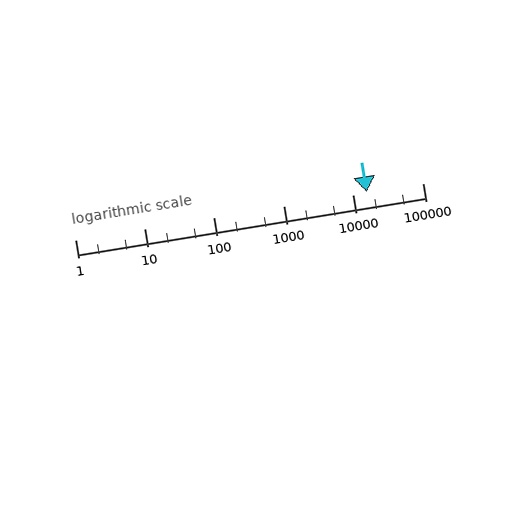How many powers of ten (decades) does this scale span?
The scale spans 5 decades, from 1 to 100000.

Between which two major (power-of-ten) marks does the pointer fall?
The pointer is between 10000 and 100000.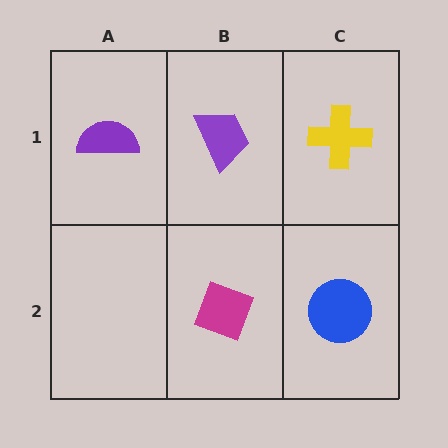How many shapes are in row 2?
2 shapes.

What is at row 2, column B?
A magenta diamond.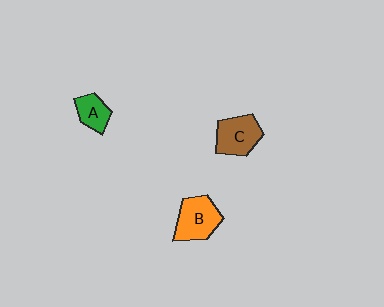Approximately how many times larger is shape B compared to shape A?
Approximately 1.8 times.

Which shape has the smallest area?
Shape A (green).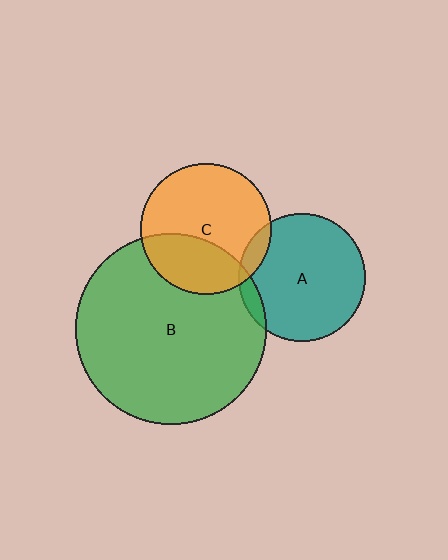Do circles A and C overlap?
Yes.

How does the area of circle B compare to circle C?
Approximately 2.1 times.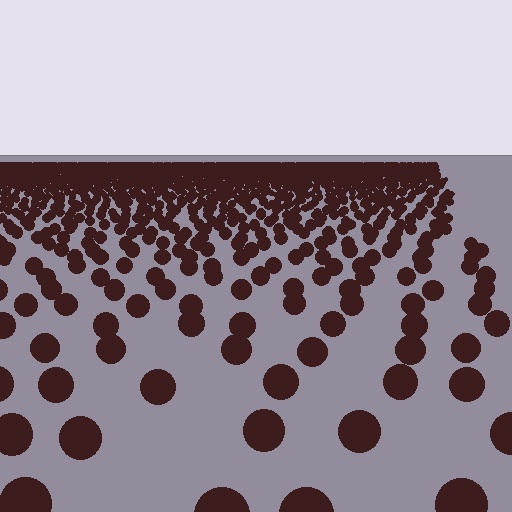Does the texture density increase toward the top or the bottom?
Density increases toward the top.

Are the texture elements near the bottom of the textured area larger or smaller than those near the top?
Larger. Near the bottom, elements are closer to the viewer and appear at a bigger on-screen size.